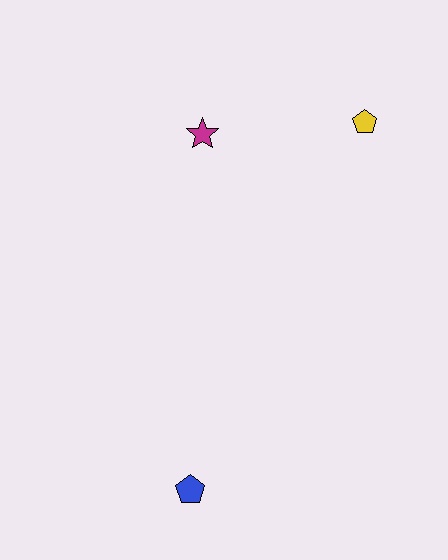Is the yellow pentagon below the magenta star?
No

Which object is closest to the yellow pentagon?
The magenta star is closest to the yellow pentagon.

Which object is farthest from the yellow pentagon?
The blue pentagon is farthest from the yellow pentagon.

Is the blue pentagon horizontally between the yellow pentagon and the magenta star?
No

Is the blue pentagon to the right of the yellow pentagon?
No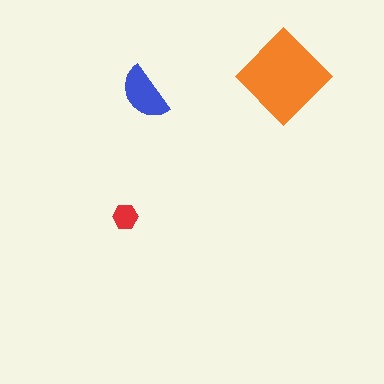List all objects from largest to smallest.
The orange diamond, the blue semicircle, the red hexagon.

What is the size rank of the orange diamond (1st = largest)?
1st.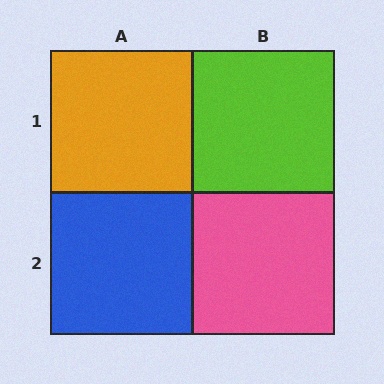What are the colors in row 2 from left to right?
Blue, pink.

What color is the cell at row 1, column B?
Lime.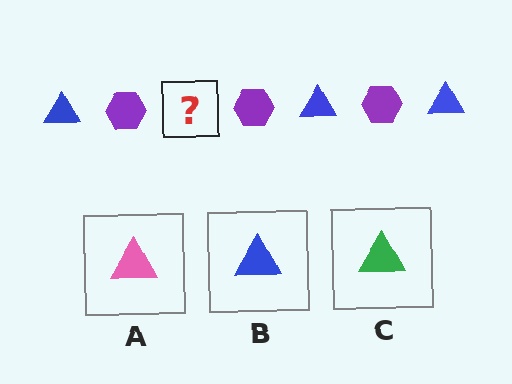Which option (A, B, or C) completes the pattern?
B.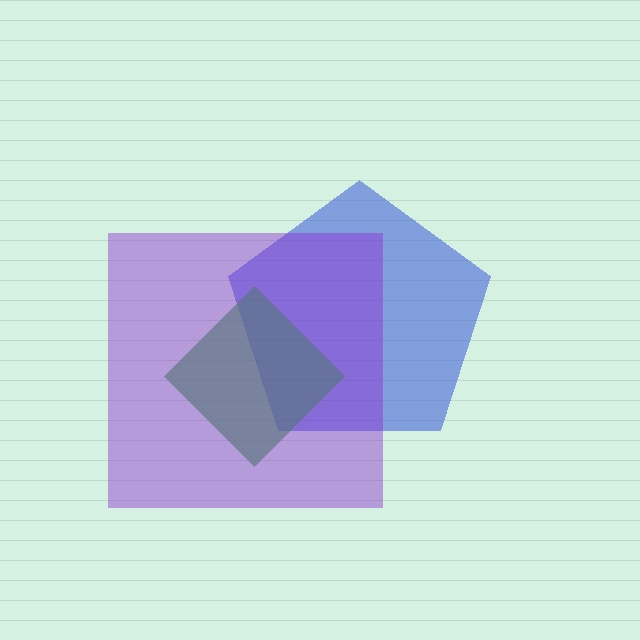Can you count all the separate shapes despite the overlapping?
Yes, there are 3 separate shapes.